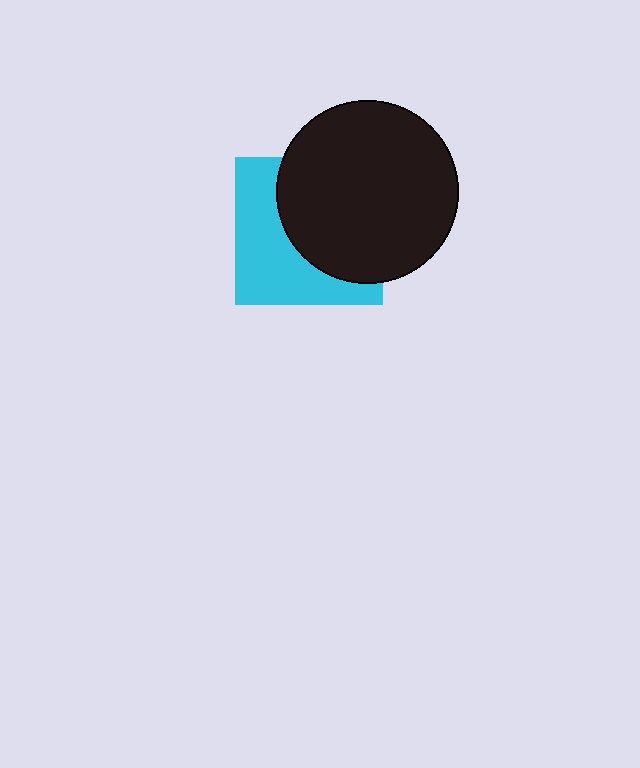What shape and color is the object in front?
The object in front is a black circle.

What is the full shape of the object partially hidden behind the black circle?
The partially hidden object is a cyan square.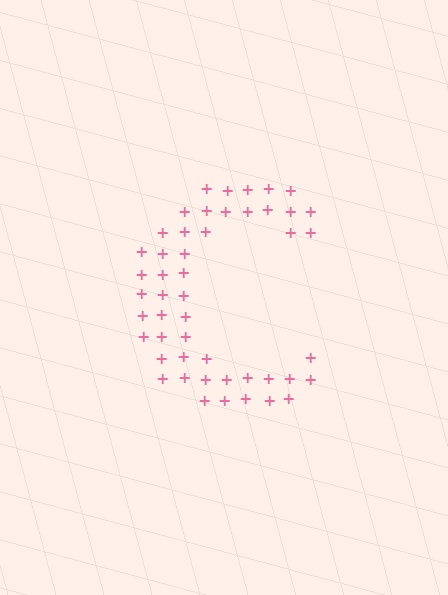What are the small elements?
The small elements are plus signs.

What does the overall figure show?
The overall figure shows the letter C.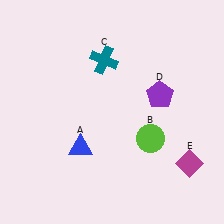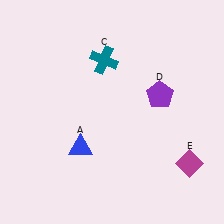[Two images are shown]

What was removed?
The lime circle (B) was removed in Image 2.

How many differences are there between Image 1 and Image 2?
There is 1 difference between the two images.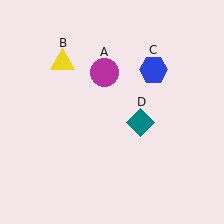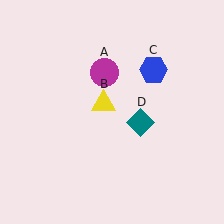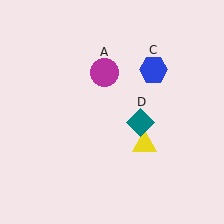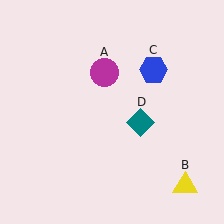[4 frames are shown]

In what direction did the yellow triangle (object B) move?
The yellow triangle (object B) moved down and to the right.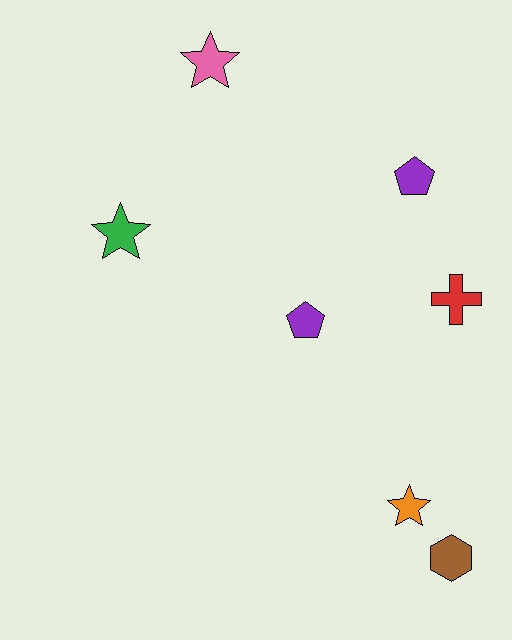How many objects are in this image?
There are 7 objects.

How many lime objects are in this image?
There are no lime objects.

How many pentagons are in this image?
There are 2 pentagons.